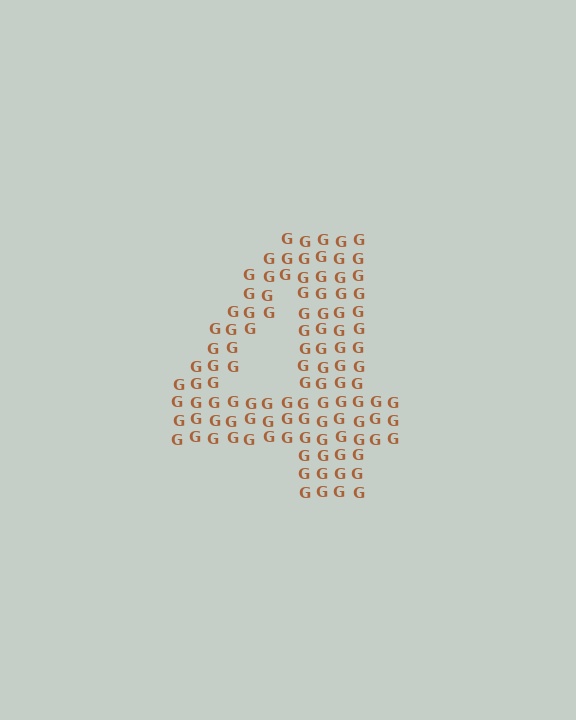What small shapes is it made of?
It is made of small letter G's.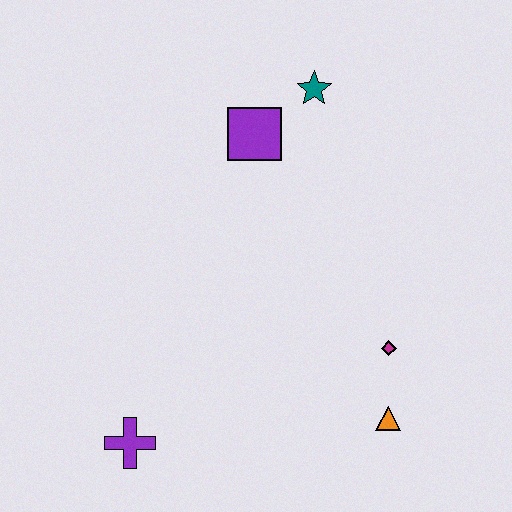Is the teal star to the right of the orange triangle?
No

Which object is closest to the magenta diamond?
The orange triangle is closest to the magenta diamond.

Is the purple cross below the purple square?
Yes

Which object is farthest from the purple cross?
The teal star is farthest from the purple cross.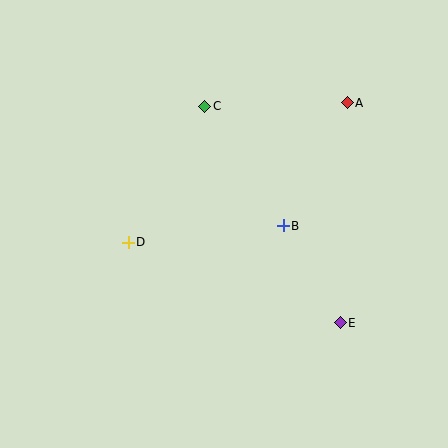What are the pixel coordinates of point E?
Point E is at (340, 323).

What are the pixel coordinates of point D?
Point D is at (128, 242).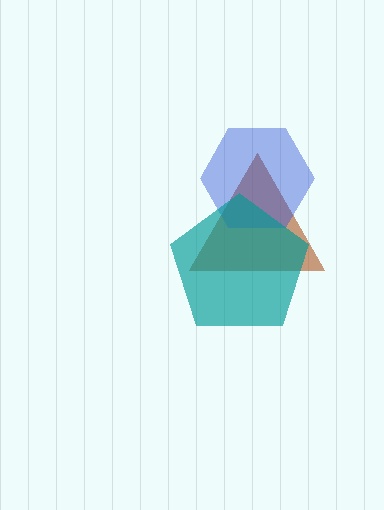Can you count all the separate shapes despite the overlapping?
Yes, there are 3 separate shapes.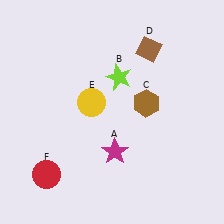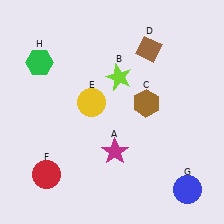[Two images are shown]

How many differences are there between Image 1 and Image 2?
There are 2 differences between the two images.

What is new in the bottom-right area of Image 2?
A blue circle (G) was added in the bottom-right area of Image 2.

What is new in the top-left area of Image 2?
A green hexagon (H) was added in the top-left area of Image 2.